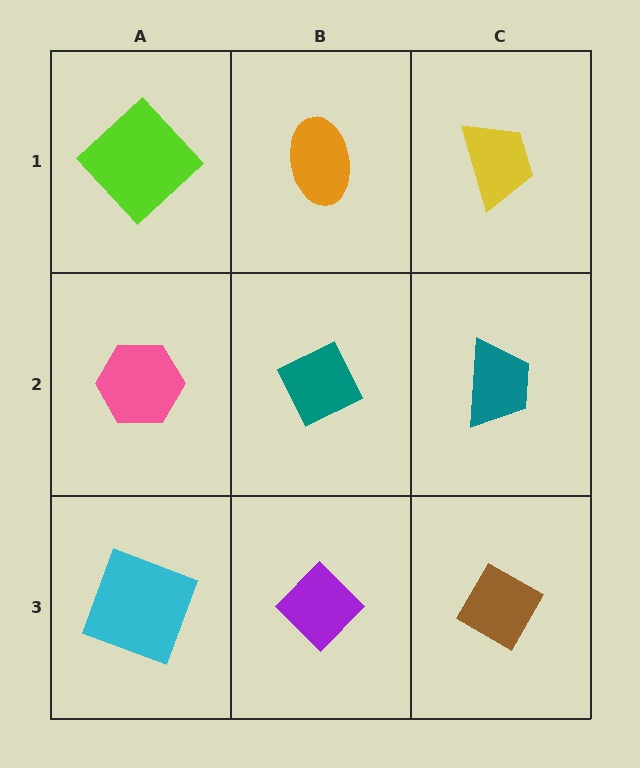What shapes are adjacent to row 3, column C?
A teal trapezoid (row 2, column C), a purple diamond (row 3, column B).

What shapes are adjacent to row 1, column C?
A teal trapezoid (row 2, column C), an orange ellipse (row 1, column B).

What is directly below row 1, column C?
A teal trapezoid.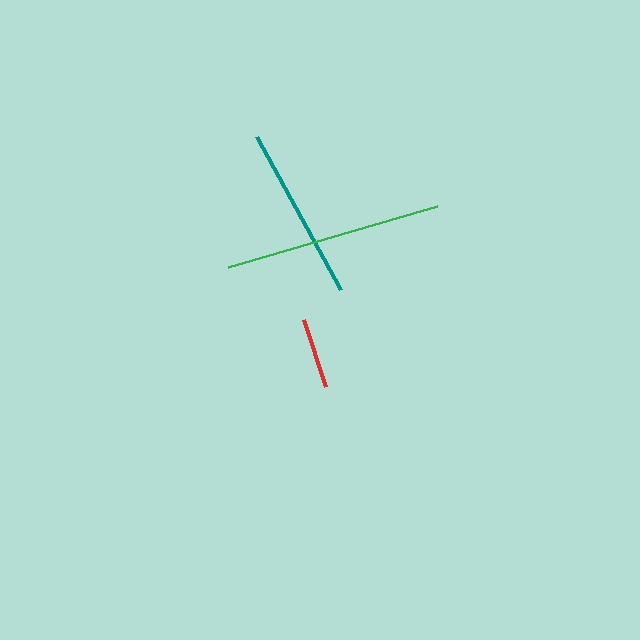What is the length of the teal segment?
The teal segment is approximately 175 pixels long.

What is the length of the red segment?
The red segment is approximately 71 pixels long.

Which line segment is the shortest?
The red line is the shortest at approximately 71 pixels.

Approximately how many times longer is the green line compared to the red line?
The green line is approximately 3.1 times the length of the red line.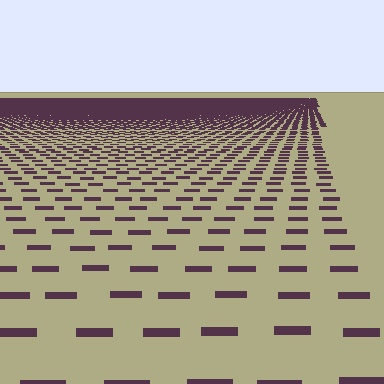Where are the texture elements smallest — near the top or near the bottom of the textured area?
Near the top.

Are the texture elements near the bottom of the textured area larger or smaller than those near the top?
Larger. Near the bottom, elements are closer to the viewer and appear at a bigger on-screen size.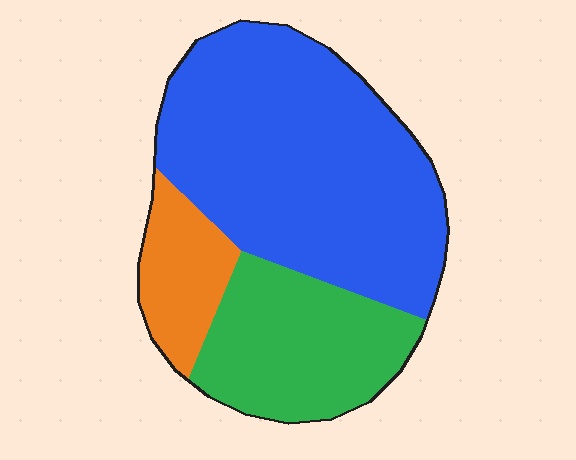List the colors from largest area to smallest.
From largest to smallest: blue, green, orange.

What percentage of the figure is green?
Green covers around 25% of the figure.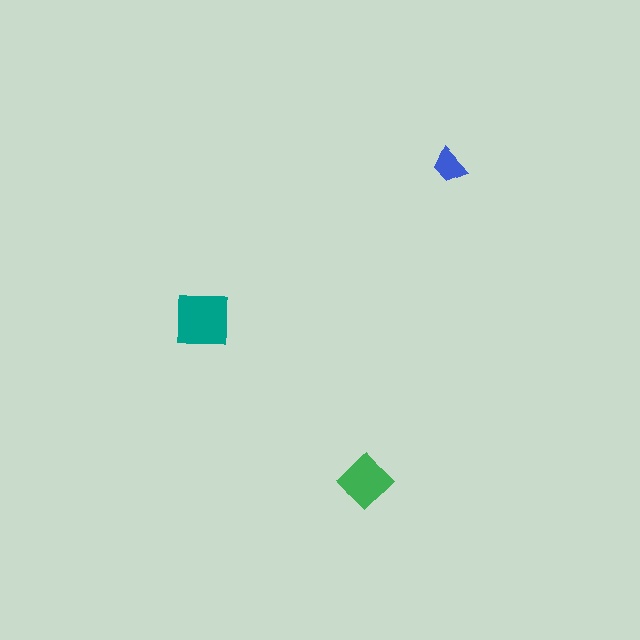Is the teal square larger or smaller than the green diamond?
Larger.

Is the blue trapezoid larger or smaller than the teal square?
Smaller.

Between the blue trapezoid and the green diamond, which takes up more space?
The green diamond.